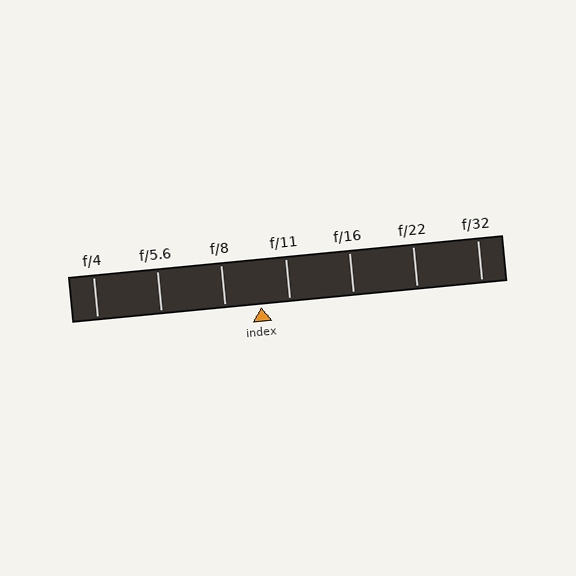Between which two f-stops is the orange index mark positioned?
The index mark is between f/8 and f/11.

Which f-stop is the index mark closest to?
The index mark is closest to f/11.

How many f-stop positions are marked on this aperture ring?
There are 7 f-stop positions marked.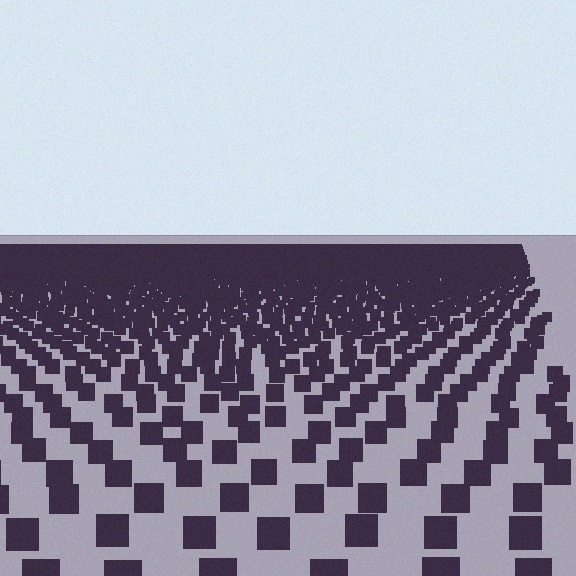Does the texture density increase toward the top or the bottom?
Density increases toward the top.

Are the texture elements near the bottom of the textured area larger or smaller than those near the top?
Larger. Near the bottom, elements are closer to the viewer and appear at a bigger on-screen size.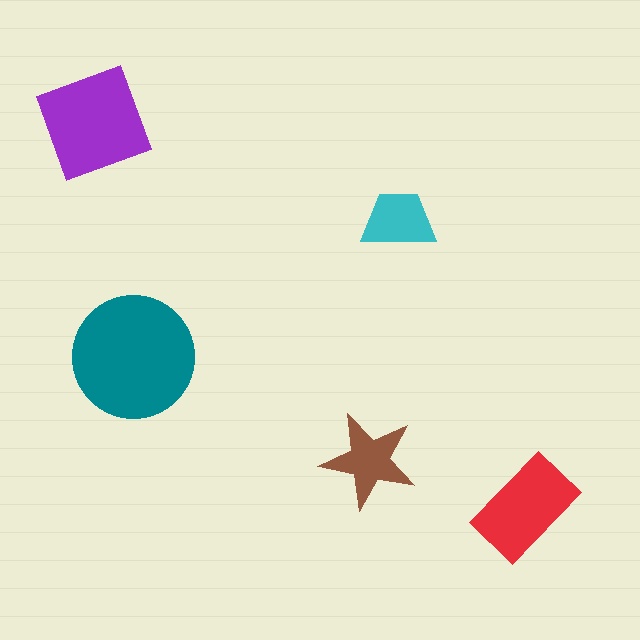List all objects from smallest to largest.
The cyan trapezoid, the brown star, the red rectangle, the purple diamond, the teal circle.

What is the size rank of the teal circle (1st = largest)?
1st.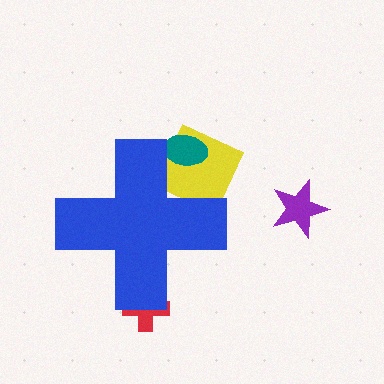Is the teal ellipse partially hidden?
Yes, the teal ellipse is partially hidden behind the blue cross.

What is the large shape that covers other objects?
A blue cross.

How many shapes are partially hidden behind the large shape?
3 shapes are partially hidden.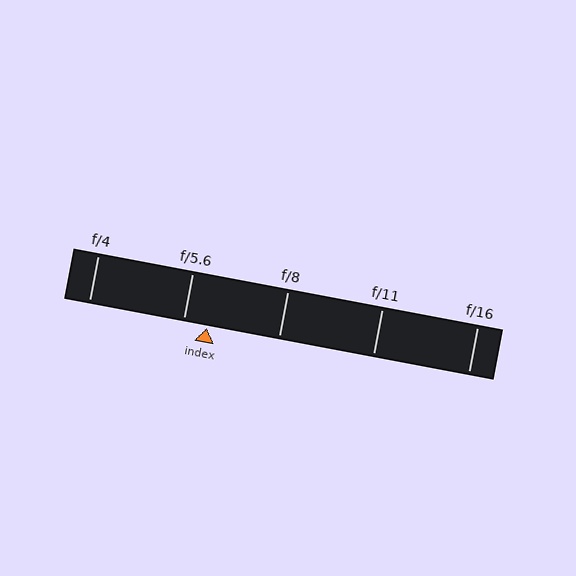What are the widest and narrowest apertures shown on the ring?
The widest aperture shown is f/4 and the narrowest is f/16.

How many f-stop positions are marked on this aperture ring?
There are 5 f-stop positions marked.